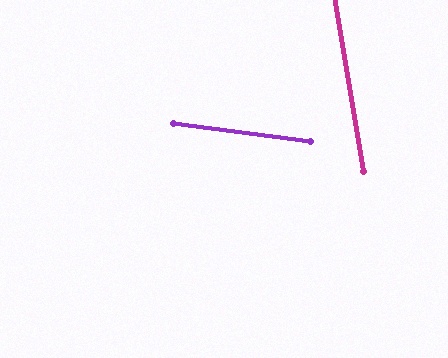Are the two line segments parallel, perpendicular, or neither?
Neither parallel nor perpendicular — they differ by about 73°.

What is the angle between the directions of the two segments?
Approximately 73 degrees.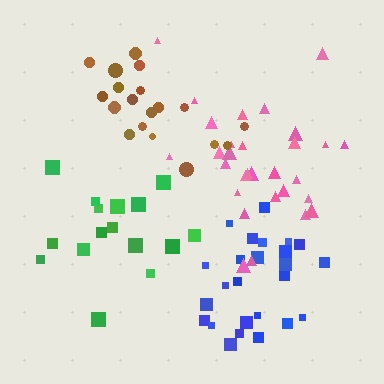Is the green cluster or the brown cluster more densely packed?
Brown.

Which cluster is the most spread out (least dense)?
Green.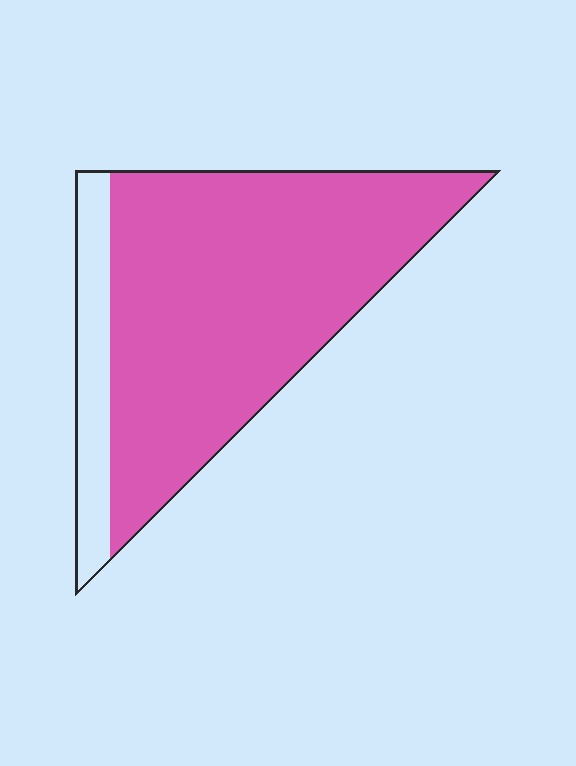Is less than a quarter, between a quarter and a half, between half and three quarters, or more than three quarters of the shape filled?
More than three quarters.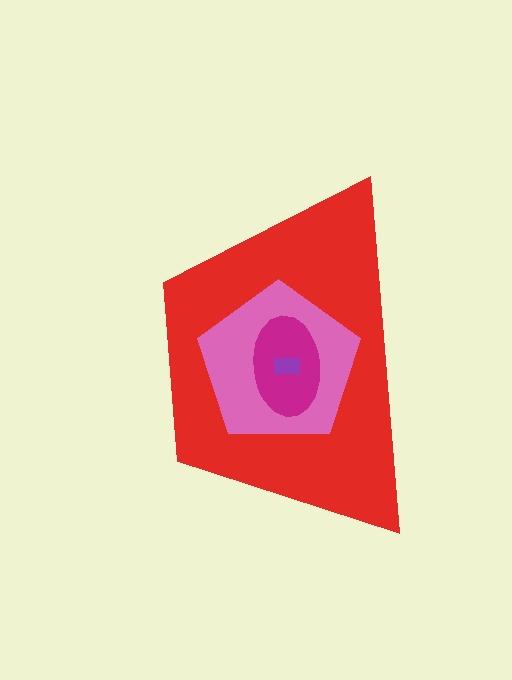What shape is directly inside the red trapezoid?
The pink pentagon.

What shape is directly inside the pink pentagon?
The magenta ellipse.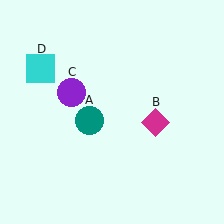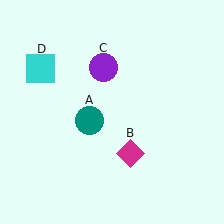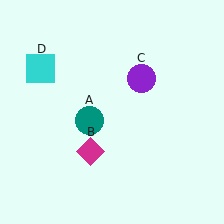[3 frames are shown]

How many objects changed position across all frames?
2 objects changed position: magenta diamond (object B), purple circle (object C).